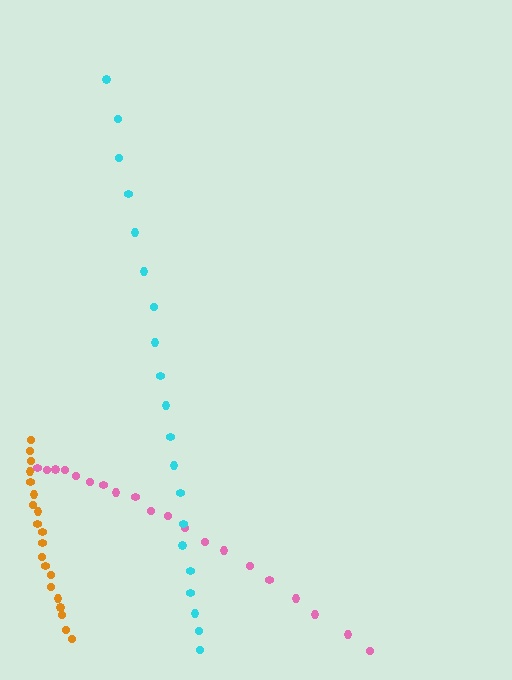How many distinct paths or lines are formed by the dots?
There are 3 distinct paths.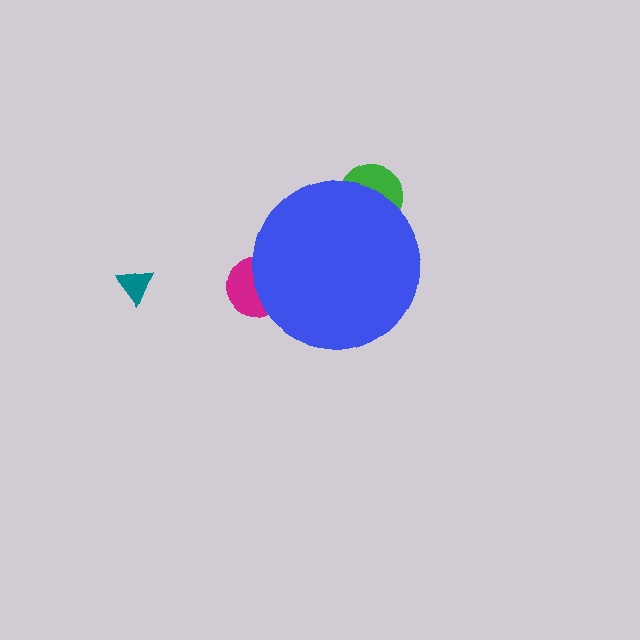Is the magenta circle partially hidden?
Yes, the magenta circle is partially hidden behind the blue circle.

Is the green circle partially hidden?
Yes, the green circle is partially hidden behind the blue circle.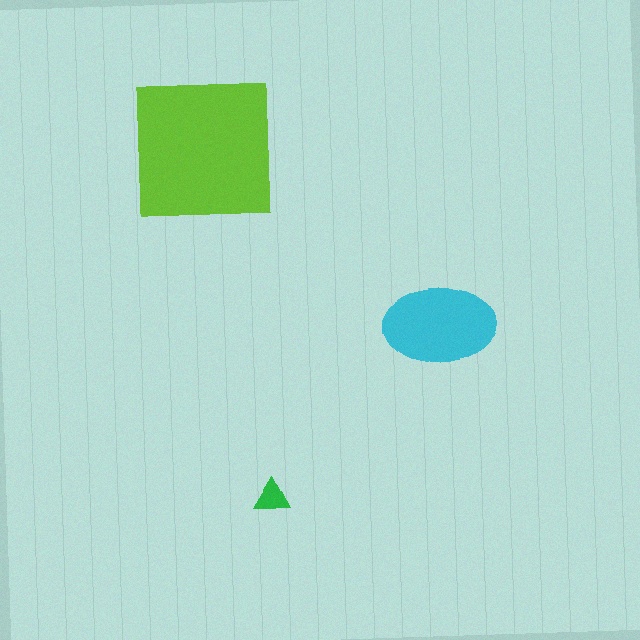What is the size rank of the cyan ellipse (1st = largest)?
2nd.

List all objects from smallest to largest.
The green triangle, the cyan ellipse, the lime square.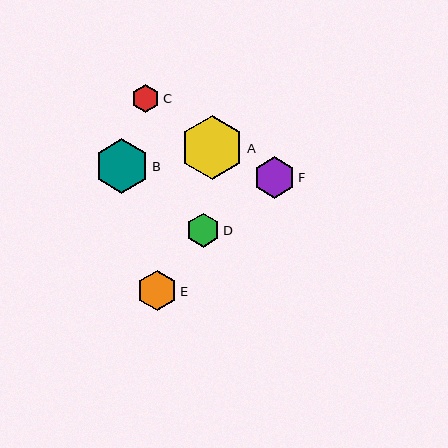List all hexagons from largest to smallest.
From largest to smallest: A, B, F, E, D, C.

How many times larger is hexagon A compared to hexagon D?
Hexagon A is approximately 1.9 times the size of hexagon D.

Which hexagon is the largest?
Hexagon A is the largest with a size of approximately 64 pixels.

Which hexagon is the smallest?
Hexagon C is the smallest with a size of approximately 28 pixels.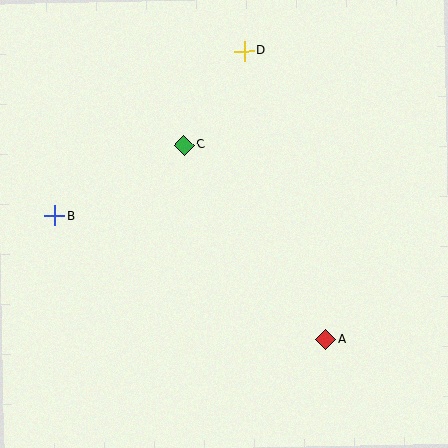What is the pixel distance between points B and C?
The distance between B and C is 148 pixels.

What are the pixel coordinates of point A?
Point A is at (326, 340).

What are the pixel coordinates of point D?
Point D is at (244, 51).